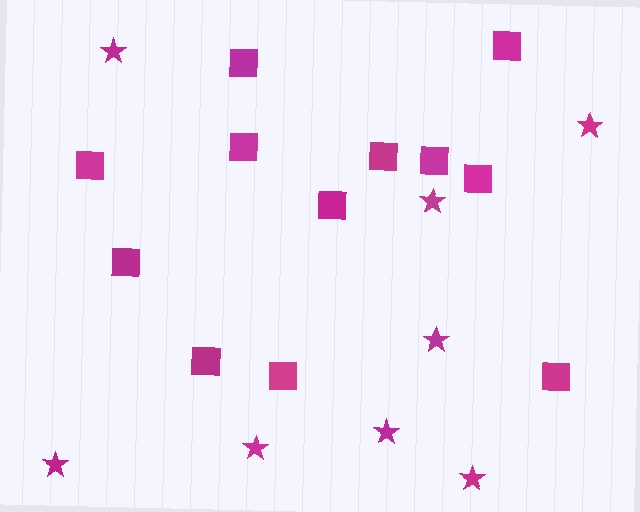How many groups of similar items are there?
There are 2 groups: one group of squares (12) and one group of stars (8).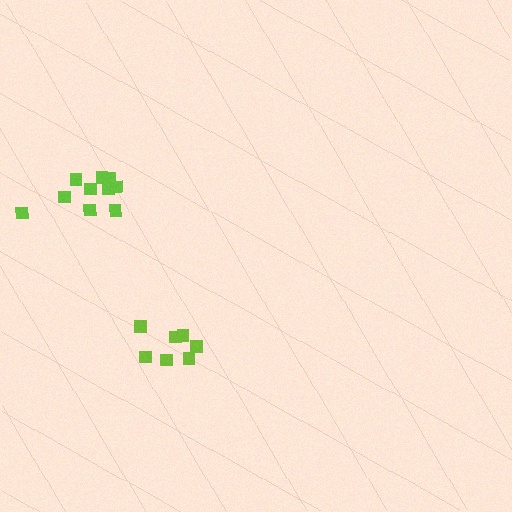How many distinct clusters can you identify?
There are 2 distinct clusters.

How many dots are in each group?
Group 1: 7 dots, Group 2: 10 dots (17 total).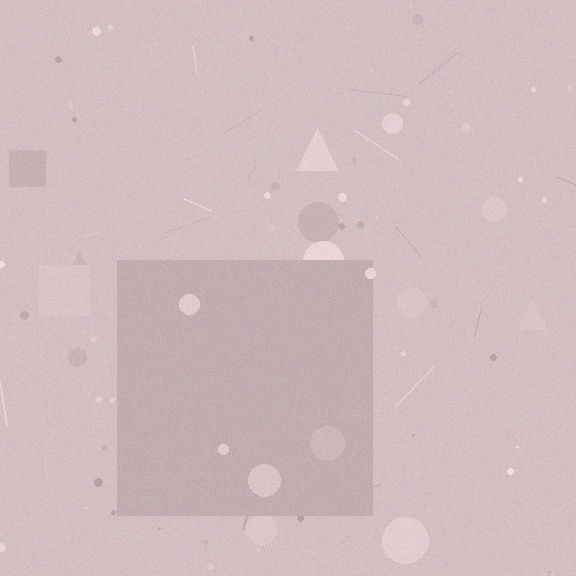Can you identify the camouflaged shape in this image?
The camouflaged shape is a square.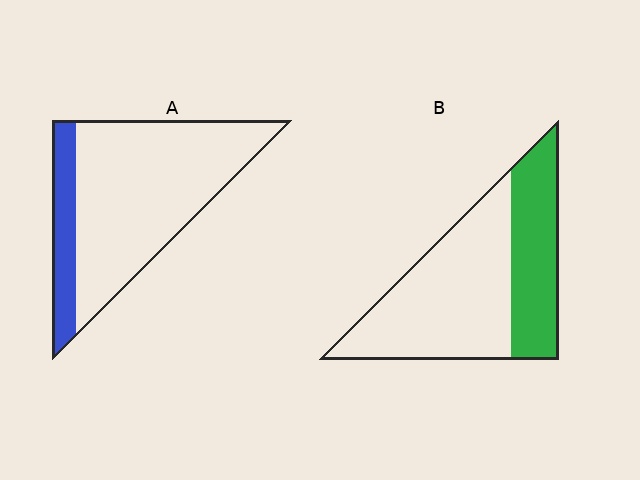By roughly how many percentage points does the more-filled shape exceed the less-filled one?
By roughly 15 percentage points (B over A).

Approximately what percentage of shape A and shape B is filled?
A is approximately 20% and B is approximately 35%.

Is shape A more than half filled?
No.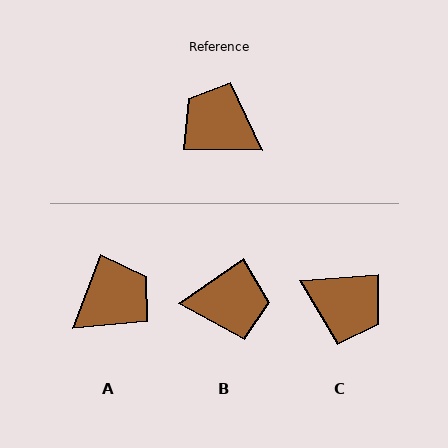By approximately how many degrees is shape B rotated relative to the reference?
Approximately 144 degrees clockwise.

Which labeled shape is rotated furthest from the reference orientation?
C, about 175 degrees away.